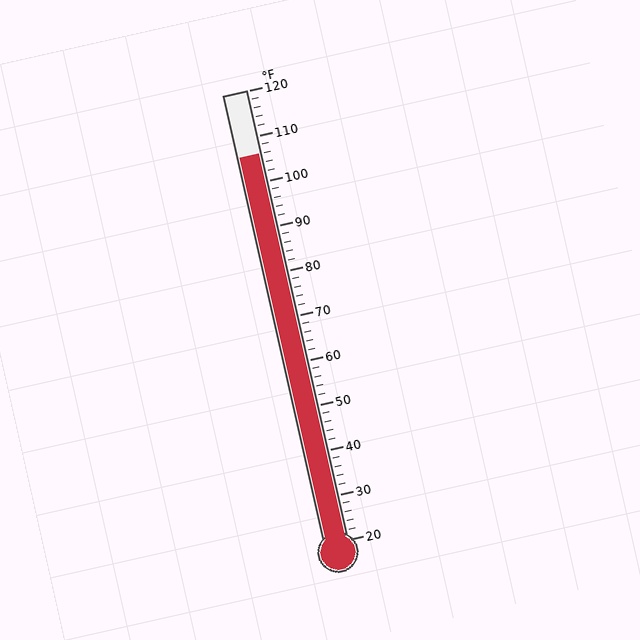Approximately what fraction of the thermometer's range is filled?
The thermometer is filled to approximately 85% of its range.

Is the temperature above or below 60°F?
The temperature is above 60°F.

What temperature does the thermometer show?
The thermometer shows approximately 106°F.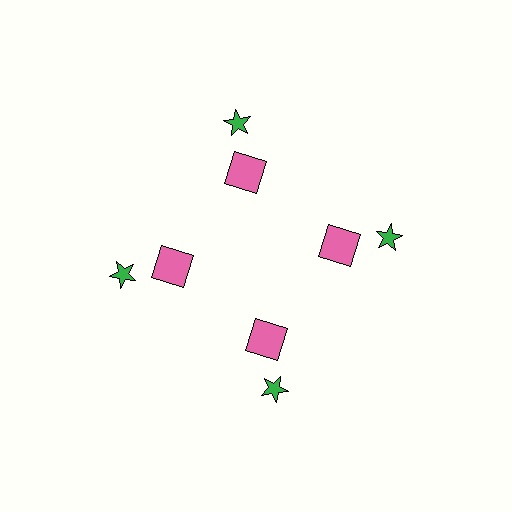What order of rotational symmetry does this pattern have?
This pattern has 4-fold rotational symmetry.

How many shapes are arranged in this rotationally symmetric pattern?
There are 8 shapes, arranged in 4 groups of 2.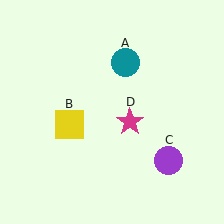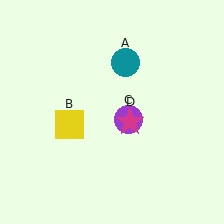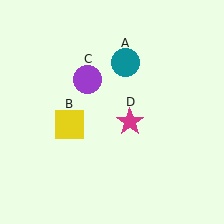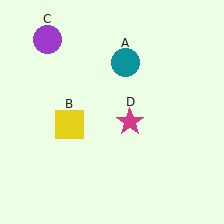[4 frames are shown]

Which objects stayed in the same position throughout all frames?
Teal circle (object A) and yellow square (object B) and magenta star (object D) remained stationary.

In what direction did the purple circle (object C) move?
The purple circle (object C) moved up and to the left.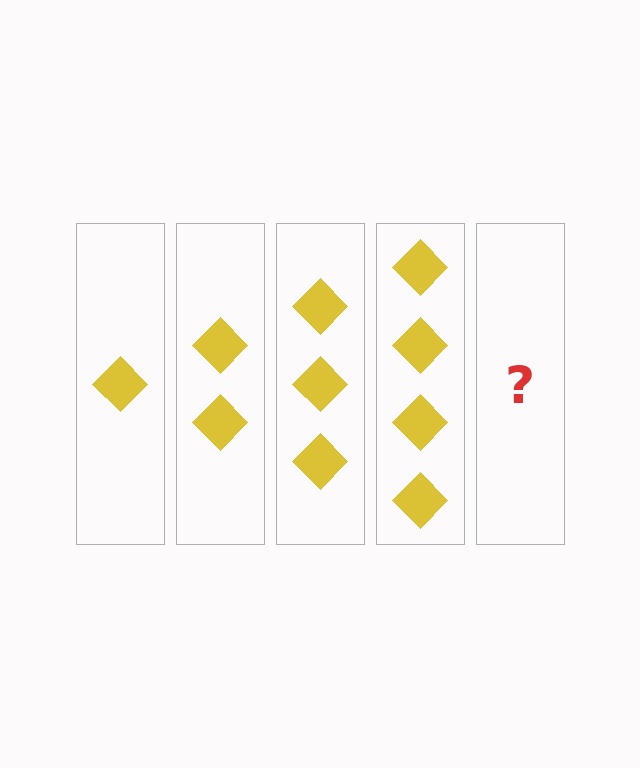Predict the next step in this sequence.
The next step is 5 diamonds.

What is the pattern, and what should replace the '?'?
The pattern is that each step adds one more diamond. The '?' should be 5 diamonds.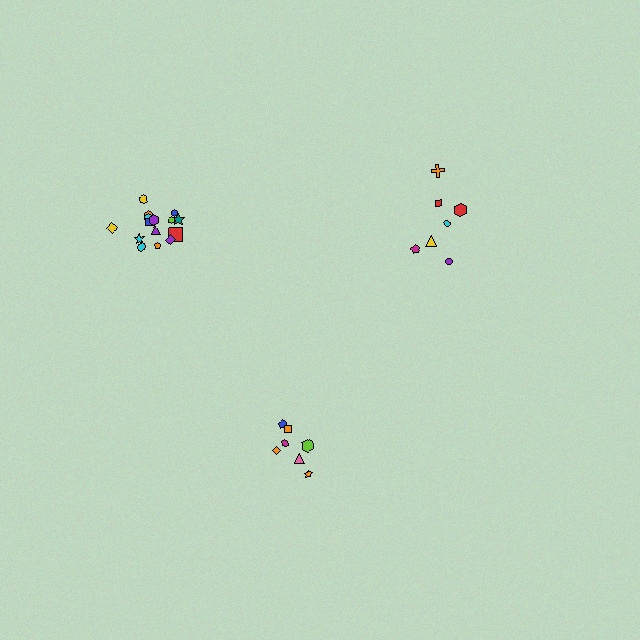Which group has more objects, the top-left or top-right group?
The top-left group.